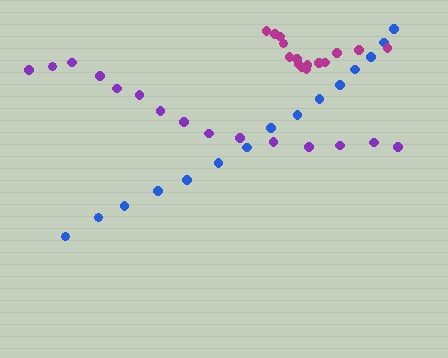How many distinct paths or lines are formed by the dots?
There are 3 distinct paths.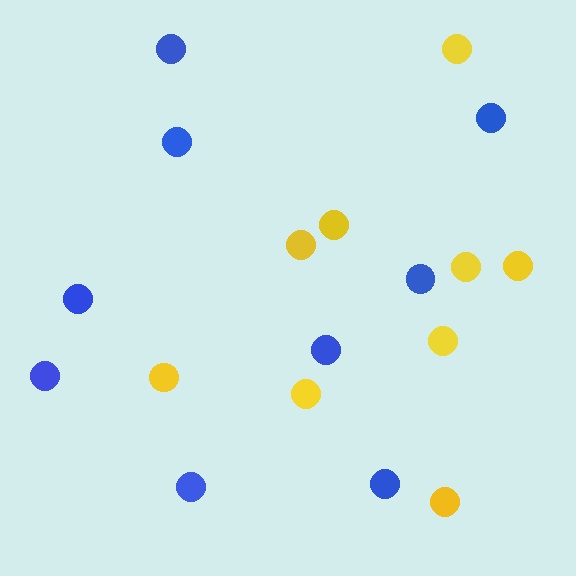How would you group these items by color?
There are 2 groups: one group of blue circles (9) and one group of yellow circles (9).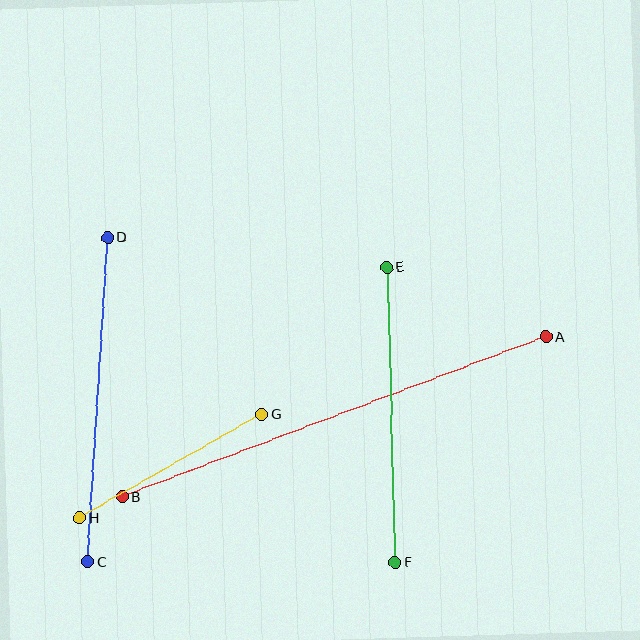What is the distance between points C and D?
The distance is approximately 325 pixels.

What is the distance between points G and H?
The distance is approximately 209 pixels.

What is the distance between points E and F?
The distance is approximately 295 pixels.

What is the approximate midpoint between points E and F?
The midpoint is at approximately (391, 415) pixels.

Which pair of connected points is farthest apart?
Points A and B are farthest apart.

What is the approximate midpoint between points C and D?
The midpoint is at approximately (98, 400) pixels.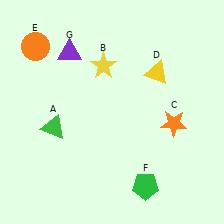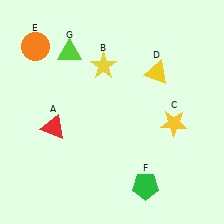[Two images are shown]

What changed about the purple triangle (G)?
In Image 1, G is purple. In Image 2, it changed to lime.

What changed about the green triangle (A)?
In Image 1, A is green. In Image 2, it changed to red.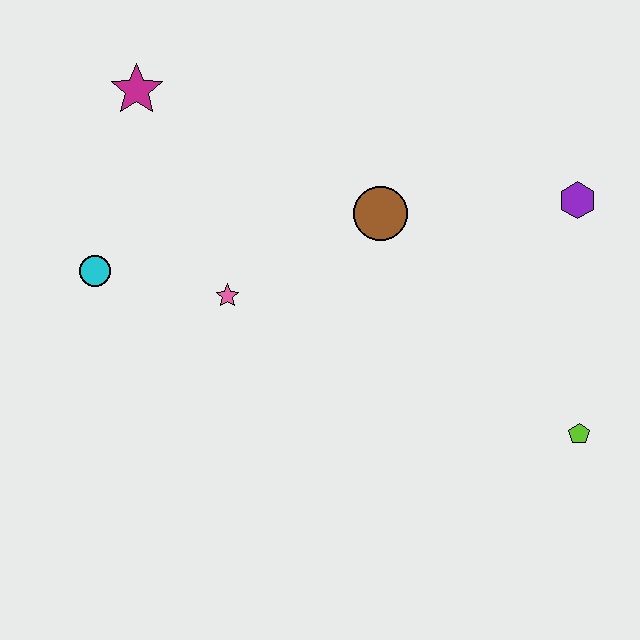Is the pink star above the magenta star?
No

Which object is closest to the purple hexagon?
The brown circle is closest to the purple hexagon.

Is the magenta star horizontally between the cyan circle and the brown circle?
Yes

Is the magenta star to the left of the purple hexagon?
Yes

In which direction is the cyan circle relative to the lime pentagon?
The cyan circle is to the left of the lime pentagon.